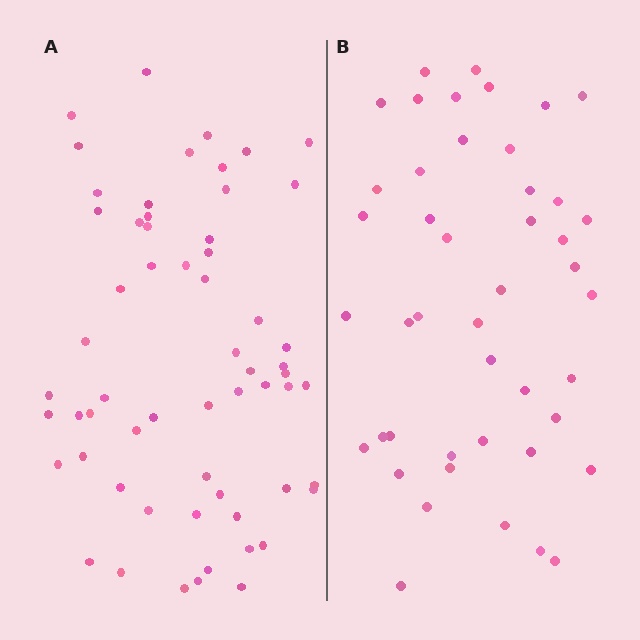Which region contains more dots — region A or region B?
Region A (the left region) has more dots.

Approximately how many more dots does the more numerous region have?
Region A has approximately 15 more dots than region B.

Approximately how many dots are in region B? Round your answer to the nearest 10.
About 40 dots. (The exact count is 45, which rounds to 40.)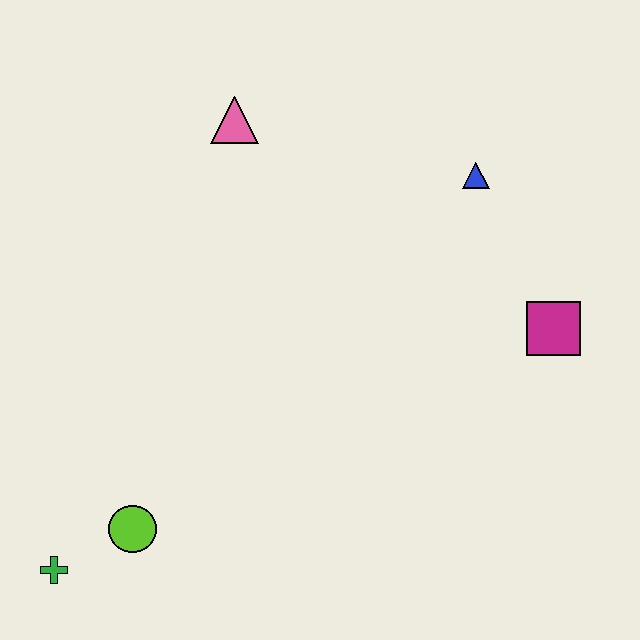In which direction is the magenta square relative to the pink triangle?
The magenta square is to the right of the pink triangle.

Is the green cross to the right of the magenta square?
No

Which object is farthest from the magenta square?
The green cross is farthest from the magenta square.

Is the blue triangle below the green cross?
No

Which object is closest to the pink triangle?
The blue triangle is closest to the pink triangle.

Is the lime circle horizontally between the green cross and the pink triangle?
Yes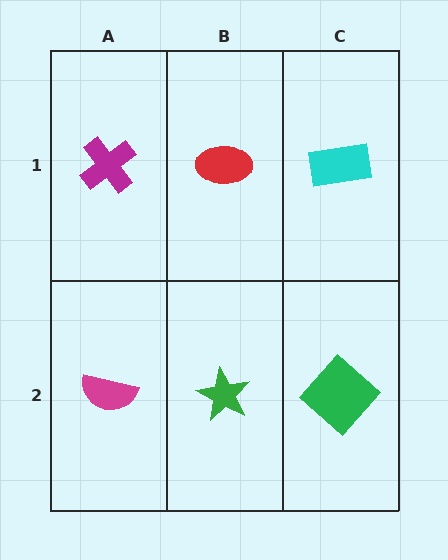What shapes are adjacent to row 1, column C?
A green diamond (row 2, column C), a red ellipse (row 1, column B).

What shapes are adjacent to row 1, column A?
A magenta semicircle (row 2, column A), a red ellipse (row 1, column B).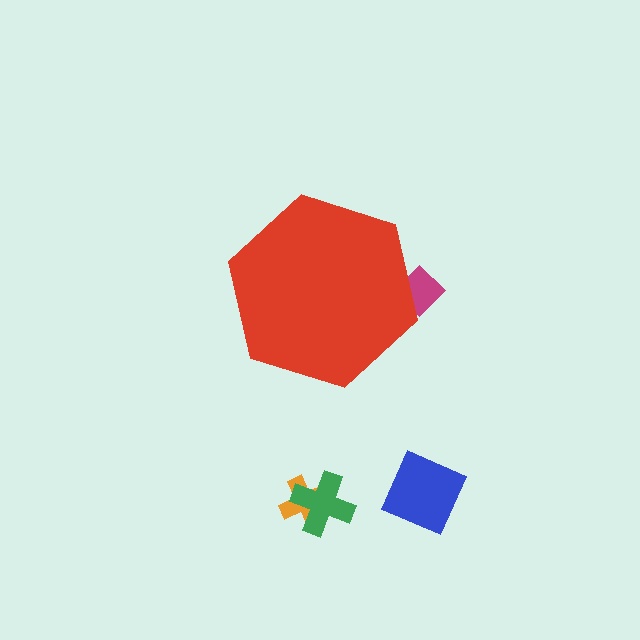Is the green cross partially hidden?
No, the green cross is fully visible.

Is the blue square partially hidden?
No, the blue square is fully visible.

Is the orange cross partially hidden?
No, the orange cross is fully visible.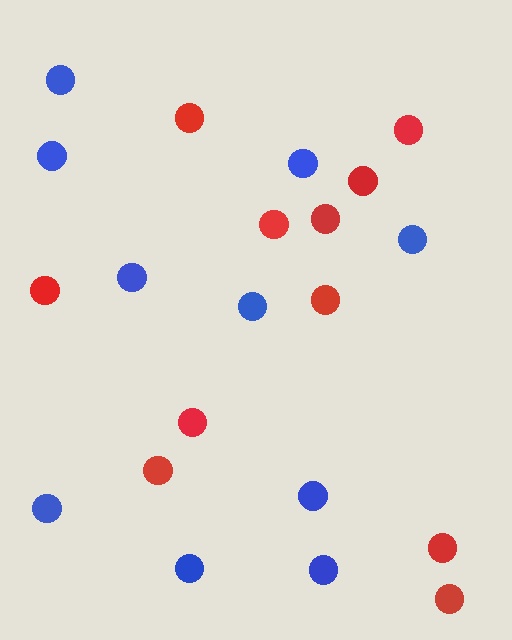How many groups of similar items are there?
There are 2 groups: one group of red circles (11) and one group of blue circles (10).